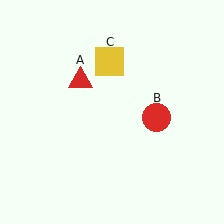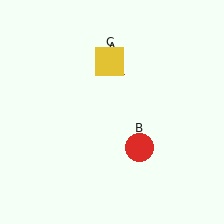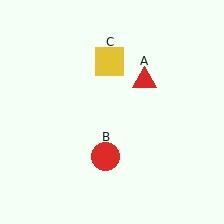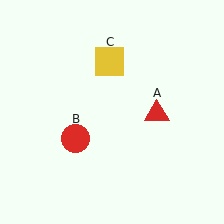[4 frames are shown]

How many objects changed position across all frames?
2 objects changed position: red triangle (object A), red circle (object B).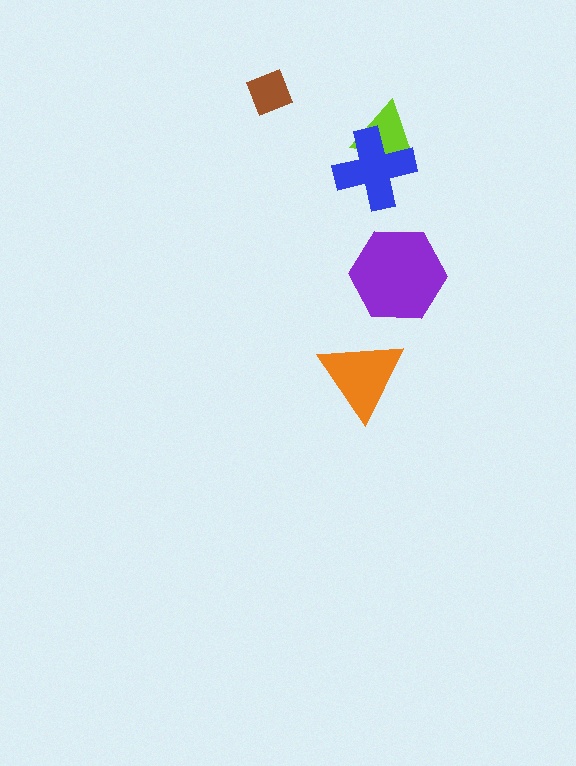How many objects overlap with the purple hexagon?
0 objects overlap with the purple hexagon.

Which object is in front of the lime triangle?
The blue cross is in front of the lime triangle.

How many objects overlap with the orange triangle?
0 objects overlap with the orange triangle.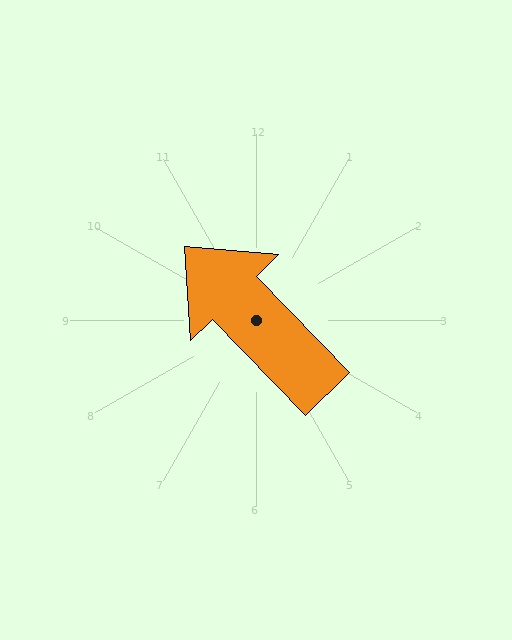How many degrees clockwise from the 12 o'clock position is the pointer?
Approximately 316 degrees.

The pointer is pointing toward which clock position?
Roughly 11 o'clock.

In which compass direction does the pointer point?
Northwest.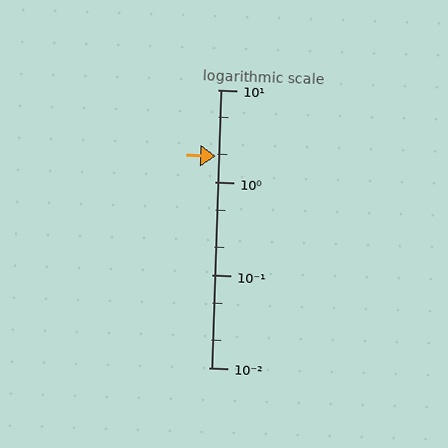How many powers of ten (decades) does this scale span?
The scale spans 3 decades, from 0.01 to 10.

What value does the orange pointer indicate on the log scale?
The pointer indicates approximately 1.9.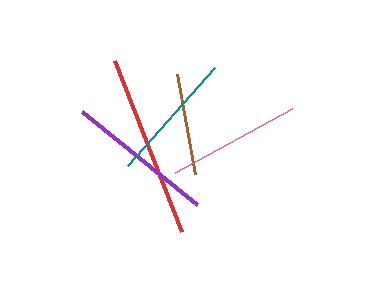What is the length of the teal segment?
The teal segment is approximately 131 pixels long.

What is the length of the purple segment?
The purple segment is approximately 148 pixels long.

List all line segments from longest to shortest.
From longest to shortest: red, purple, pink, teal, brown.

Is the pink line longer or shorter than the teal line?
The pink line is longer than the teal line.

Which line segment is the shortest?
The brown line is the shortest at approximately 101 pixels.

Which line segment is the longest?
The red line is the longest at approximately 183 pixels.